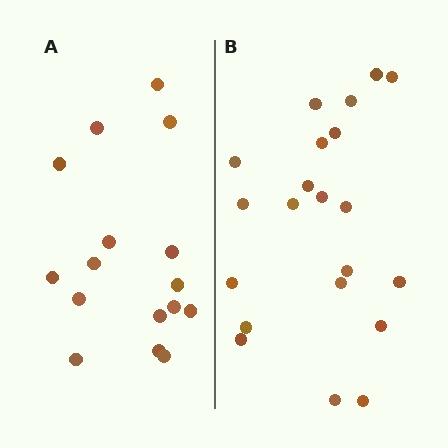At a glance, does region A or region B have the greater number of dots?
Region B (the right region) has more dots.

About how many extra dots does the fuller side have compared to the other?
Region B has about 5 more dots than region A.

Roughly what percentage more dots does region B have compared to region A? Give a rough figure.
About 30% more.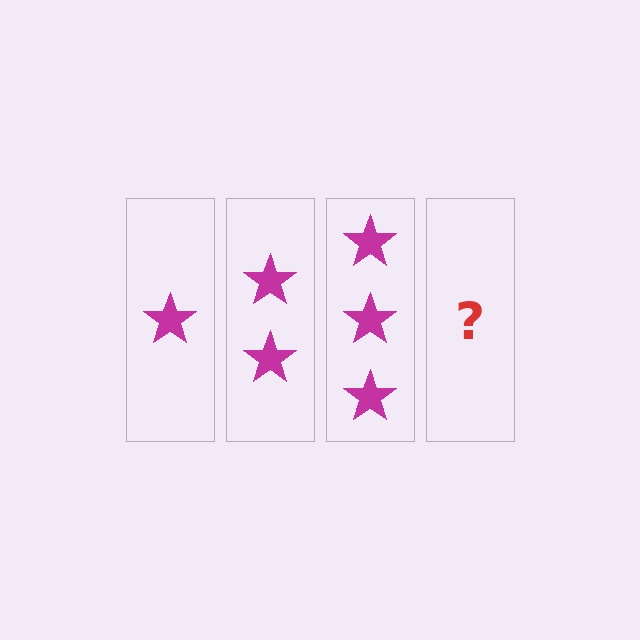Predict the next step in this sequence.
The next step is 4 stars.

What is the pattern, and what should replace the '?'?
The pattern is that each step adds one more star. The '?' should be 4 stars.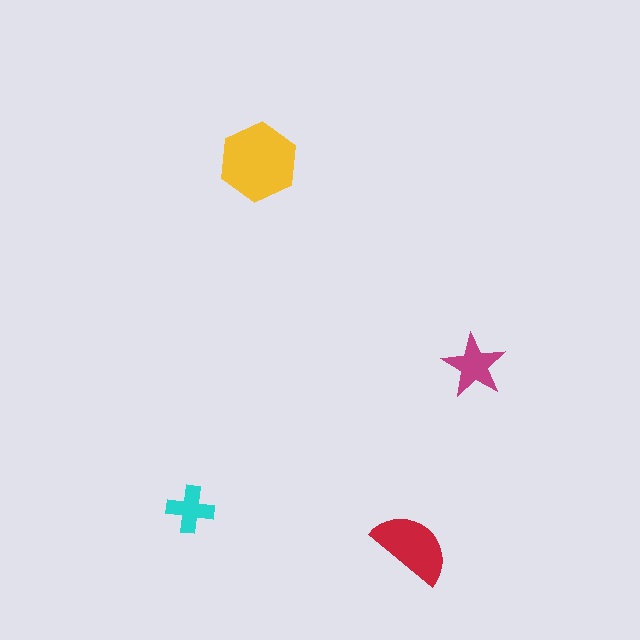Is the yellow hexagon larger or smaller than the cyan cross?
Larger.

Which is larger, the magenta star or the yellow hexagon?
The yellow hexagon.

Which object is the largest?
The yellow hexagon.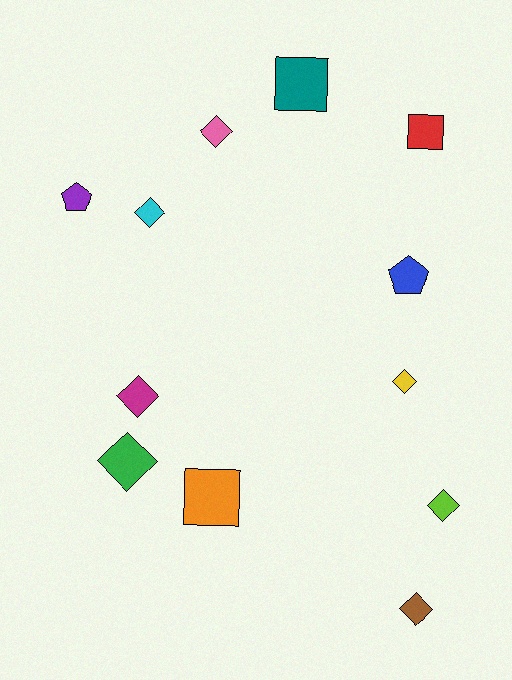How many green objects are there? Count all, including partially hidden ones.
There is 1 green object.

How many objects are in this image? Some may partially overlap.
There are 12 objects.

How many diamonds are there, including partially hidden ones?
There are 7 diamonds.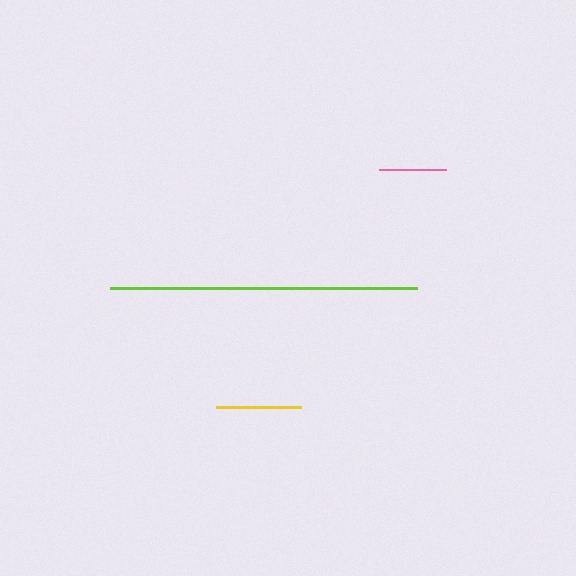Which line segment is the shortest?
The pink line is the shortest at approximately 67 pixels.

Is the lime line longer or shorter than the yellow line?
The lime line is longer than the yellow line.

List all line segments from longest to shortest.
From longest to shortest: lime, yellow, pink.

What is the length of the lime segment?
The lime segment is approximately 307 pixels long.